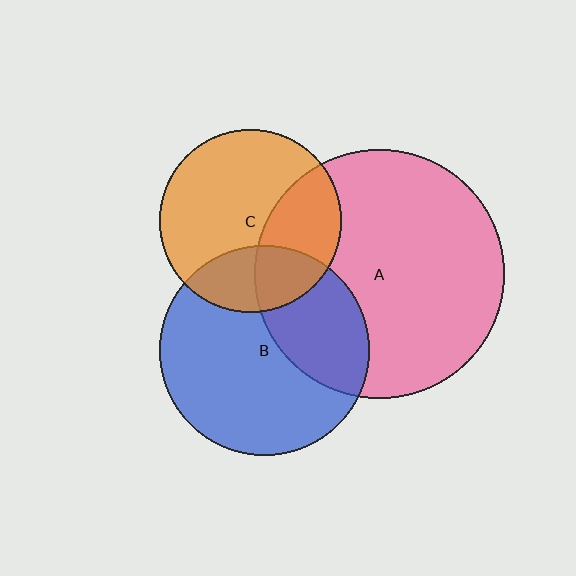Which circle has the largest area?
Circle A (pink).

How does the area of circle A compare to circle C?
Approximately 1.9 times.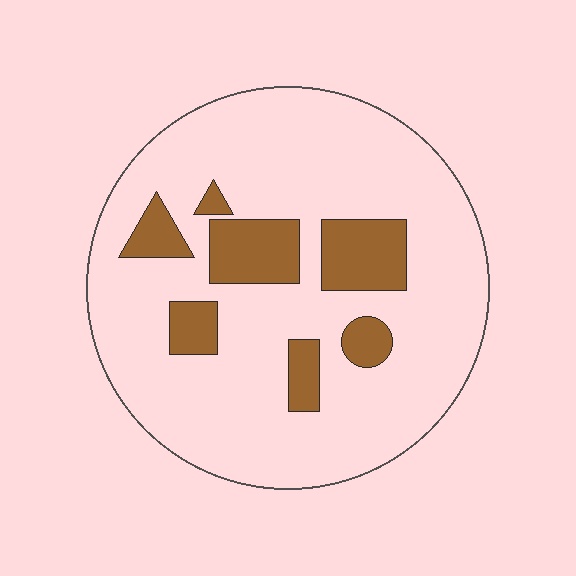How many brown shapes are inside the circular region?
7.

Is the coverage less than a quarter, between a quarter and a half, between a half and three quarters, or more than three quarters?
Less than a quarter.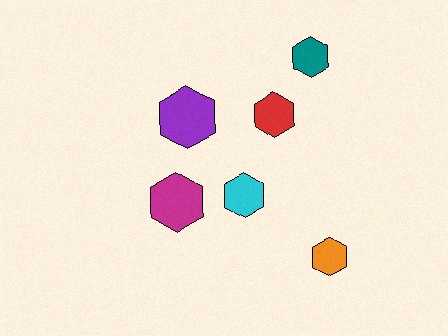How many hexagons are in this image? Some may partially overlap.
There are 6 hexagons.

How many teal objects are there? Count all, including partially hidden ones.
There is 1 teal object.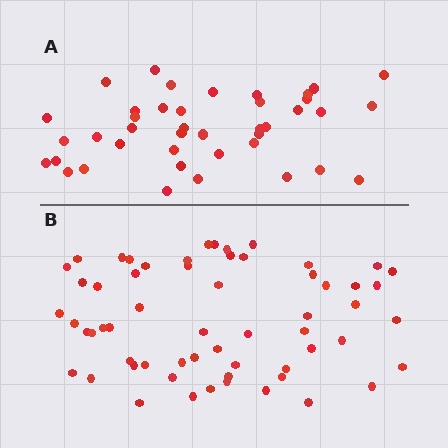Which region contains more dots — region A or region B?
Region B (the bottom region) has more dots.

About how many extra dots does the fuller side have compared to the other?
Region B has approximately 20 more dots than region A.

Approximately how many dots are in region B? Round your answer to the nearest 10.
About 60 dots.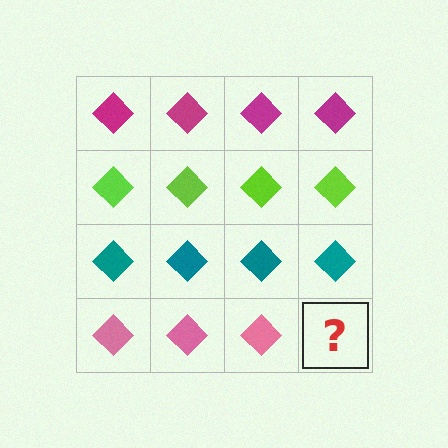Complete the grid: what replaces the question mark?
The question mark should be replaced with a pink diamond.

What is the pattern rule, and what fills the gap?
The rule is that each row has a consistent color. The gap should be filled with a pink diamond.